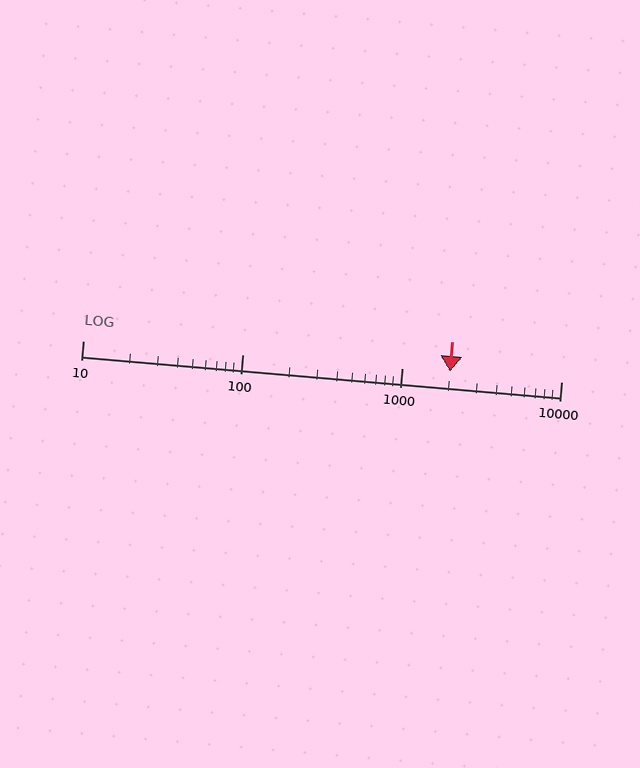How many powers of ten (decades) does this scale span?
The scale spans 3 decades, from 10 to 10000.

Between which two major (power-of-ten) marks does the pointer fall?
The pointer is between 1000 and 10000.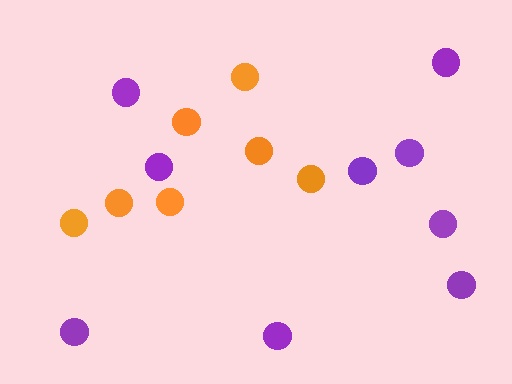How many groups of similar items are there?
There are 2 groups: one group of orange circles (7) and one group of purple circles (9).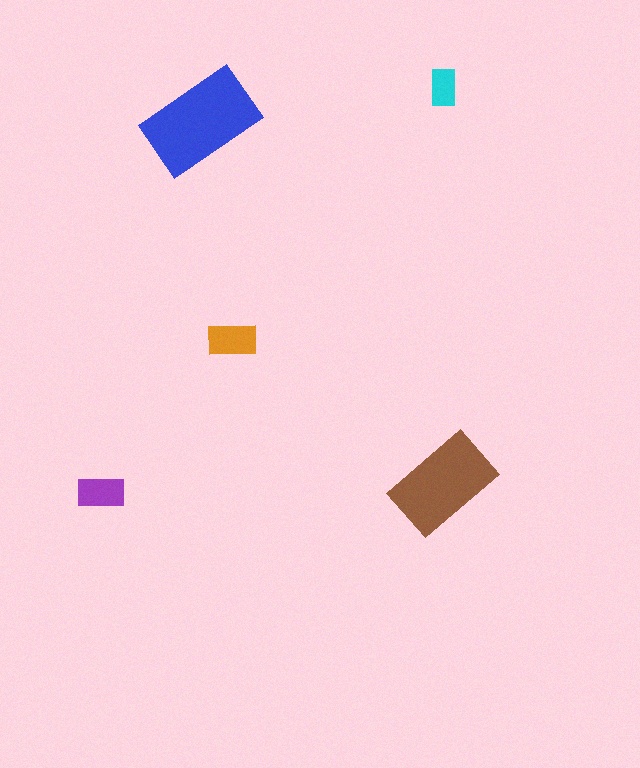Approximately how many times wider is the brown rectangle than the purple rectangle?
About 2 times wider.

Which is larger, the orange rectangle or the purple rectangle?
The orange one.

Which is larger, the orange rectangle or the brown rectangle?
The brown one.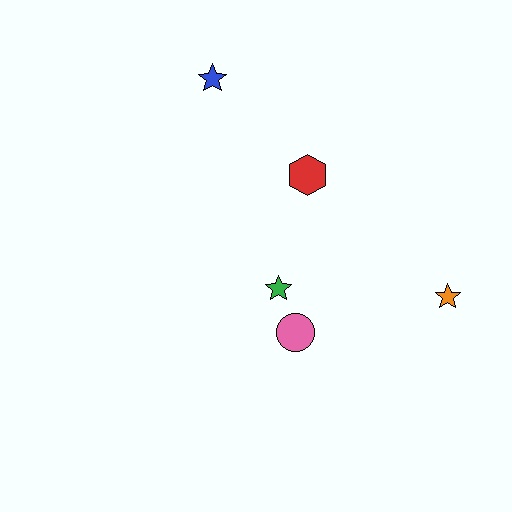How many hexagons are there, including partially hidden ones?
There is 1 hexagon.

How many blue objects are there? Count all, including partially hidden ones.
There is 1 blue object.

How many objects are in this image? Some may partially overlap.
There are 5 objects.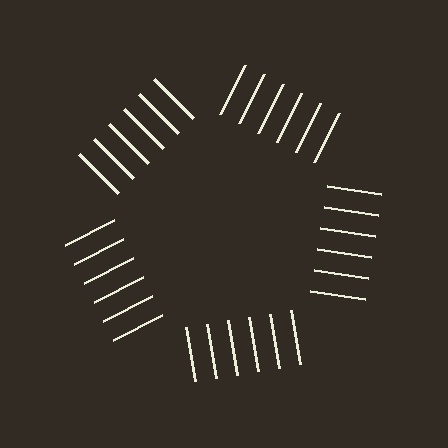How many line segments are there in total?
30 — 6 along each of the 5 edges.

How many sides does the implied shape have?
5 sides — the line-ends trace a pentagon.